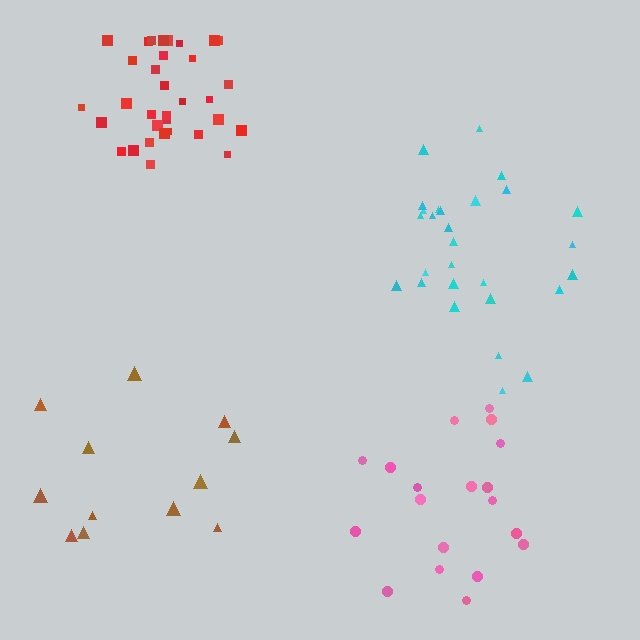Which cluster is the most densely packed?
Red.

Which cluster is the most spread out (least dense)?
Brown.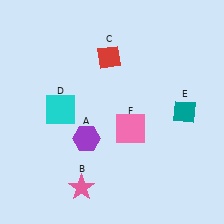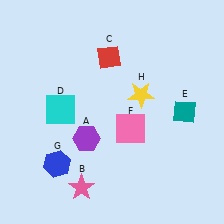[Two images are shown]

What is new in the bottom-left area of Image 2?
A blue hexagon (G) was added in the bottom-left area of Image 2.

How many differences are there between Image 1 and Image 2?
There are 2 differences between the two images.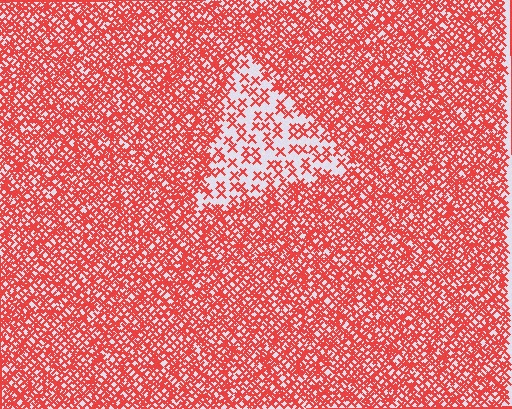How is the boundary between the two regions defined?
The boundary is defined by a change in element density (approximately 2.9x ratio). All elements are the same color, size, and shape.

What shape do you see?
I see a triangle.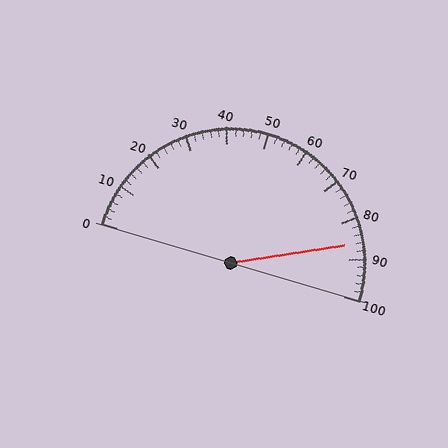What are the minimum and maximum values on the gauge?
The gauge ranges from 0 to 100.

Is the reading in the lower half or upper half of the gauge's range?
The reading is in the upper half of the range (0 to 100).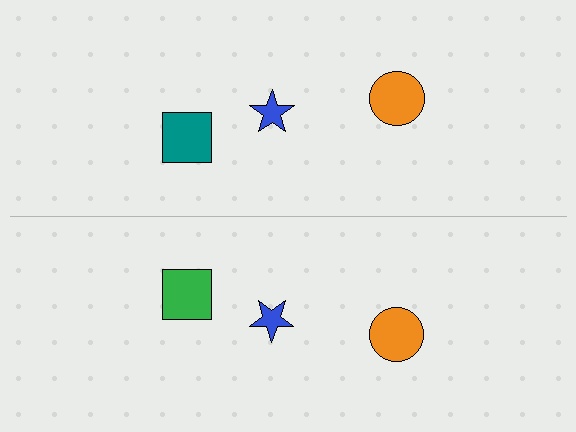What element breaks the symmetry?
The green square on the bottom side breaks the symmetry — its mirror counterpart is teal.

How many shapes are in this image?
There are 6 shapes in this image.